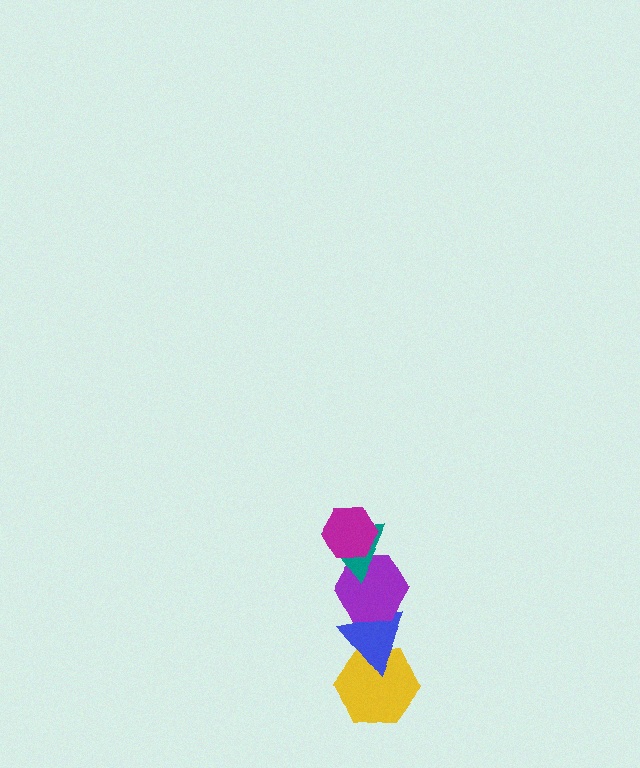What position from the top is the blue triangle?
The blue triangle is 4th from the top.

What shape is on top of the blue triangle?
The purple hexagon is on top of the blue triangle.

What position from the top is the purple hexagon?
The purple hexagon is 3rd from the top.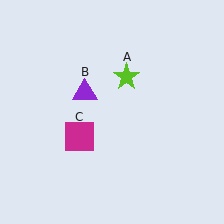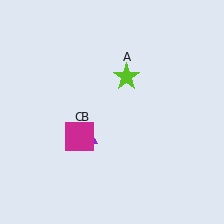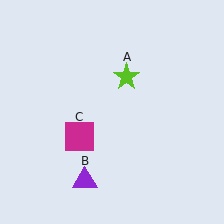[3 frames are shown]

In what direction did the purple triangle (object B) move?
The purple triangle (object B) moved down.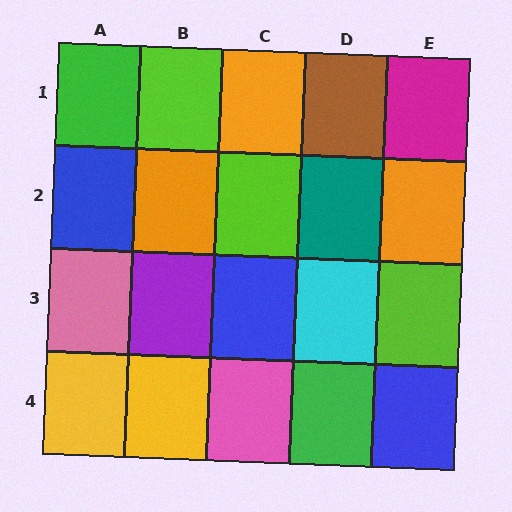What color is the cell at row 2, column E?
Orange.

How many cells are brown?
1 cell is brown.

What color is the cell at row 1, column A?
Green.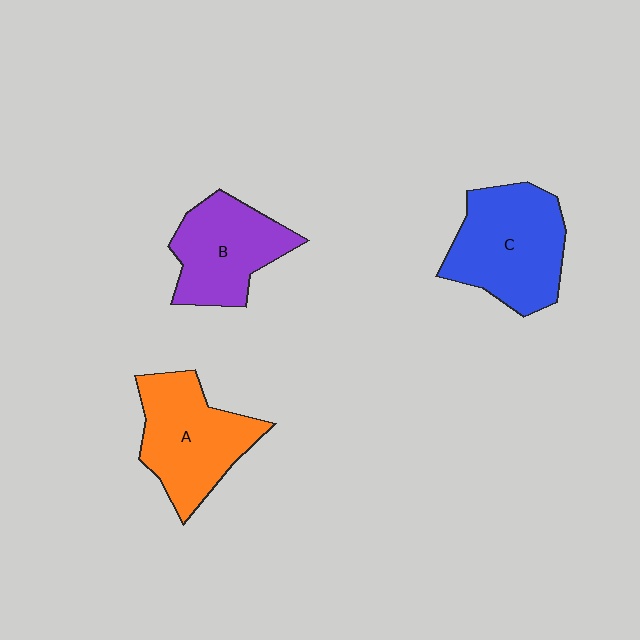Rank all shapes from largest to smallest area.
From largest to smallest: C (blue), A (orange), B (purple).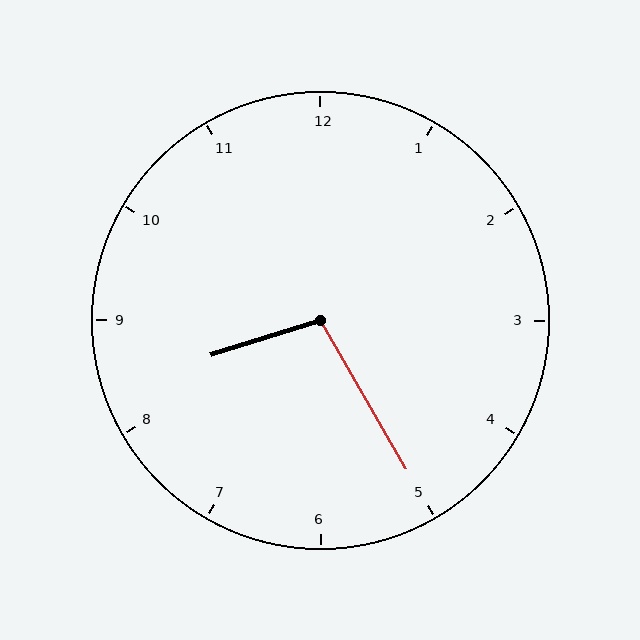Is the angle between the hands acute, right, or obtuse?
It is obtuse.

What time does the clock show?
8:25.